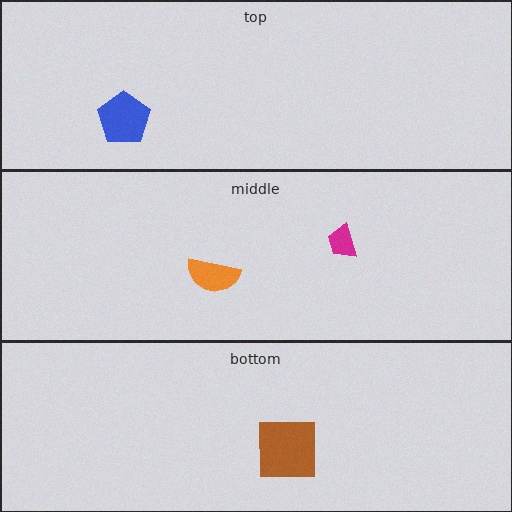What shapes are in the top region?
The blue pentagon.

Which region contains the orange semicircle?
The middle region.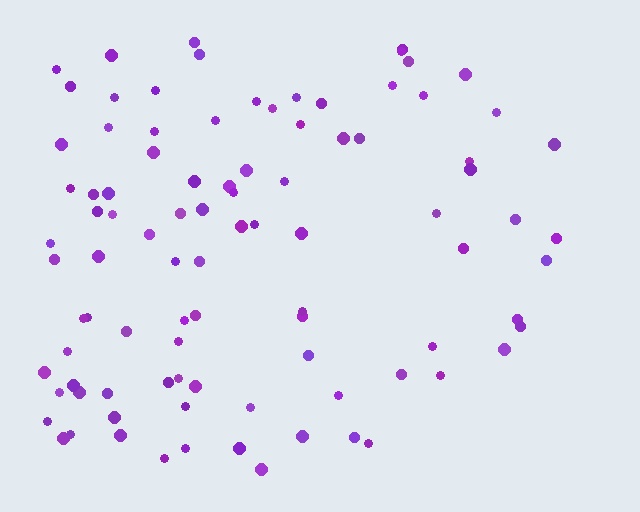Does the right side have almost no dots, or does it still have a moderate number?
Still a moderate number, just noticeably fewer than the left.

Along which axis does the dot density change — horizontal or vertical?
Horizontal.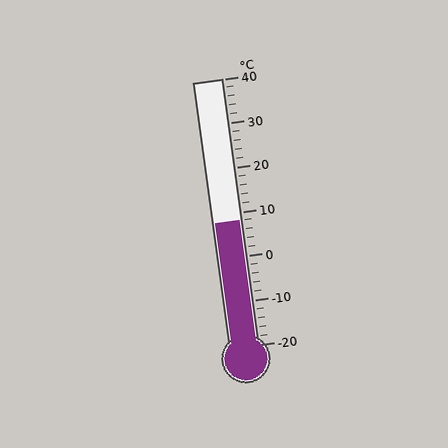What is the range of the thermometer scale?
The thermometer scale ranges from -20°C to 40°C.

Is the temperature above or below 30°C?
The temperature is below 30°C.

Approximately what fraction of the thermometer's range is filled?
The thermometer is filled to approximately 45% of its range.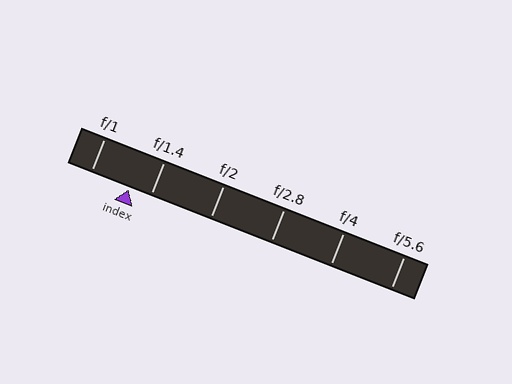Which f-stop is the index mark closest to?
The index mark is closest to f/1.4.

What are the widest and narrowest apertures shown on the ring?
The widest aperture shown is f/1 and the narrowest is f/5.6.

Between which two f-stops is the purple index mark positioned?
The index mark is between f/1 and f/1.4.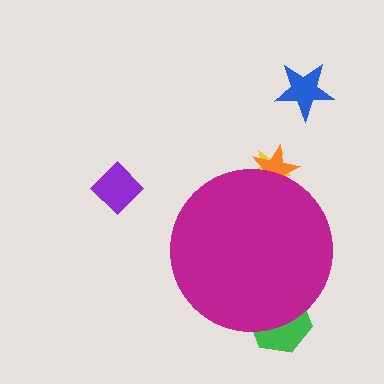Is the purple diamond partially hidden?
No, the purple diamond is fully visible.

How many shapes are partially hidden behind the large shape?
3 shapes are partially hidden.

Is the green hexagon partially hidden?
Yes, the green hexagon is partially hidden behind the magenta circle.